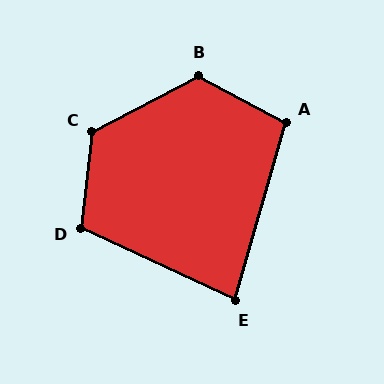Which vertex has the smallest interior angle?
E, at approximately 81 degrees.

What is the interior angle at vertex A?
Approximately 102 degrees (obtuse).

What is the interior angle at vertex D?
Approximately 109 degrees (obtuse).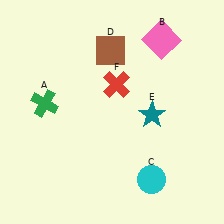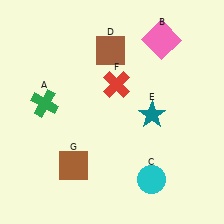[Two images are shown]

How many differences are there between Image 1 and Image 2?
There is 1 difference between the two images.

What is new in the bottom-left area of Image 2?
A brown square (G) was added in the bottom-left area of Image 2.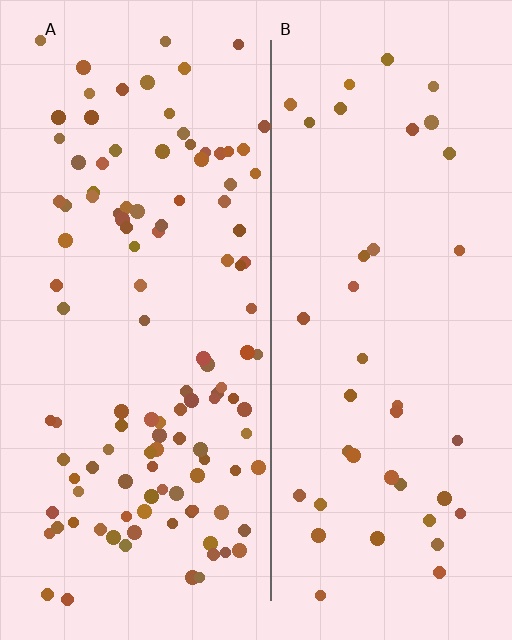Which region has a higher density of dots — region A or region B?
A (the left).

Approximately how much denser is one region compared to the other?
Approximately 2.8× — region A over region B.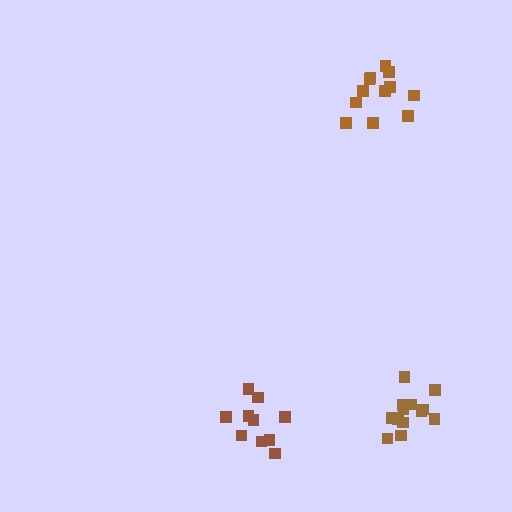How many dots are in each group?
Group 1: 10 dots, Group 2: 12 dots, Group 3: 13 dots (35 total).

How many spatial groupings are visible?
There are 3 spatial groupings.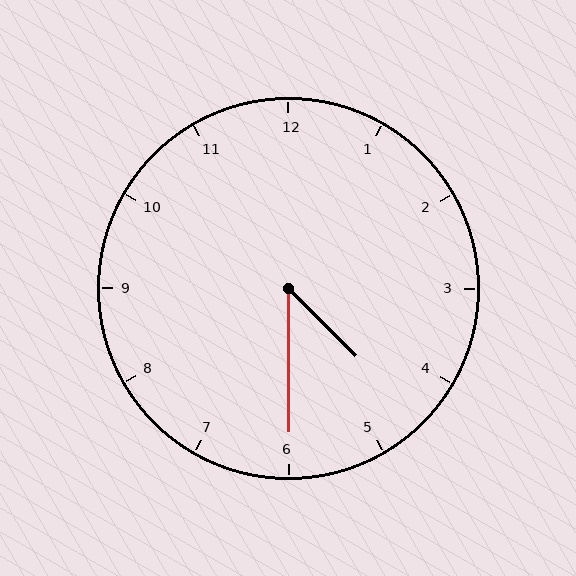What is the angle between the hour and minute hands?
Approximately 45 degrees.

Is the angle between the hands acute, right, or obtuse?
It is acute.